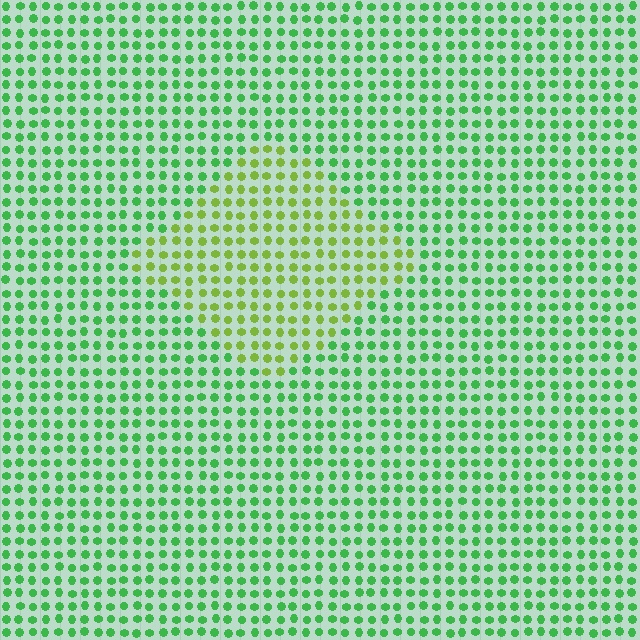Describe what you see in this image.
The image is filled with small green elements in a uniform arrangement. A diamond-shaped region is visible where the elements are tinted to a slightly different hue, forming a subtle color boundary.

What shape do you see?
I see a diamond.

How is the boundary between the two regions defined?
The boundary is defined purely by a slight shift in hue (about 38 degrees). Spacing, size, and orientation are identical on both sides.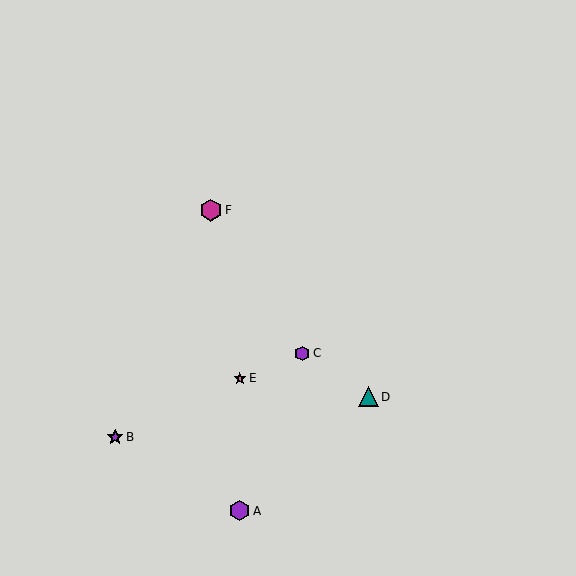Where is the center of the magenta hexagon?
The center of the magenta hexagon is at (211, 210).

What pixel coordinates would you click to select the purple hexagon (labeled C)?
Click at (302, 353) to select the purple hexagon C.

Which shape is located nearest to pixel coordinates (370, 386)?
The teal triangle (labeled D) at (368, 397) is nearest to that location.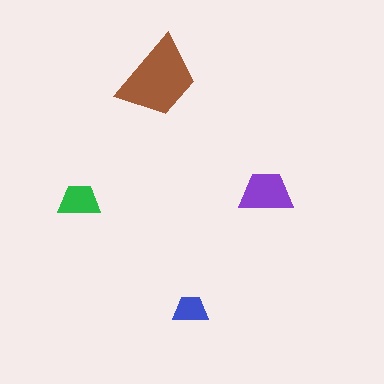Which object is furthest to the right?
The purple trapezoid is rightmost.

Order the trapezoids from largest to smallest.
the brown one, the purple one, the green one, the blue one.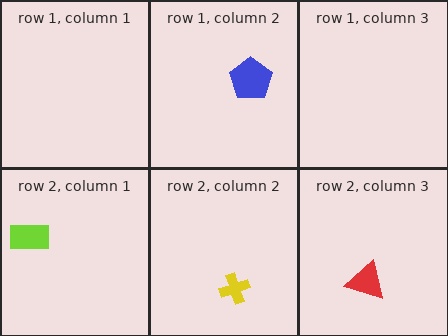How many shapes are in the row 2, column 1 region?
1.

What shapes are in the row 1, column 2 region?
The blue pentagon.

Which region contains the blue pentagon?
The row 1, column 2 region.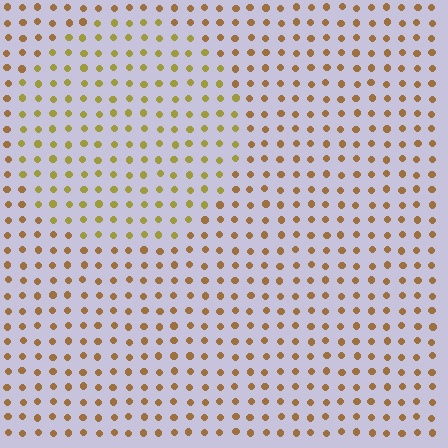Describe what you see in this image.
The image is filled with small brown elements in a uniform arrangement. A circle-shaped region is visible where the elements are tinted to a slightly different hue, forming a subtle color boundary.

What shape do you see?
I see a circle.